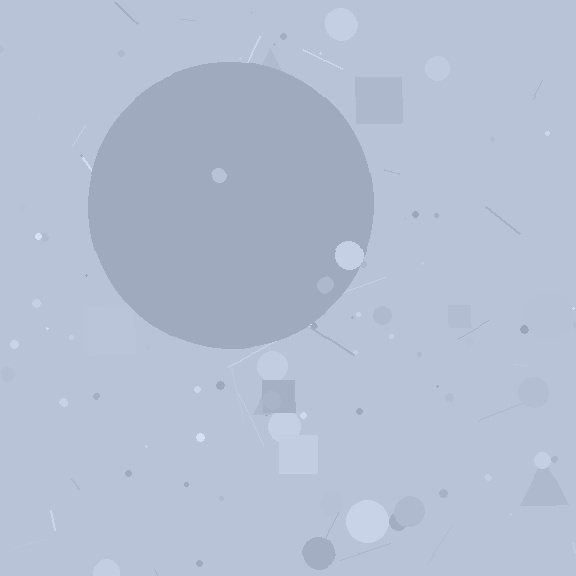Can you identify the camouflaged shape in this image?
The camouflaged shape is a circle.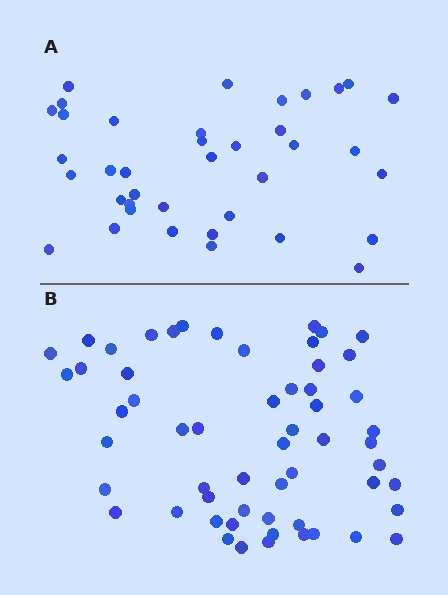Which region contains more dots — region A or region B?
Region B (the bottom region) has more dots.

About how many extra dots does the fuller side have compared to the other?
Region B has approximately 20 more dots than region A.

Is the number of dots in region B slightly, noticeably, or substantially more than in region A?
Region B has substantially more. The ratio is roughly 1.5 to 1.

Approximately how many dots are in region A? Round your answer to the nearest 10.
About 40 dots. (The exact count is 38, which rounds to 40.)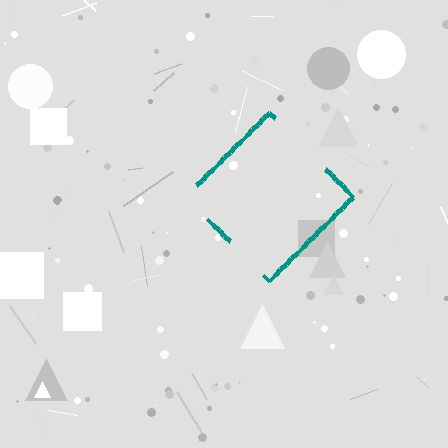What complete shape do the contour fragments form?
The contour fragments form a diamond.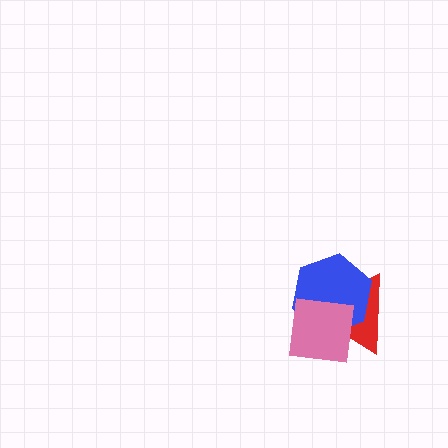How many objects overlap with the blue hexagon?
2 objects overlap with the blue hexagon.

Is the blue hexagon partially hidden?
Yes, it is partially covered by another shape.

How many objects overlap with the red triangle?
2 objects overlap with the red triangle.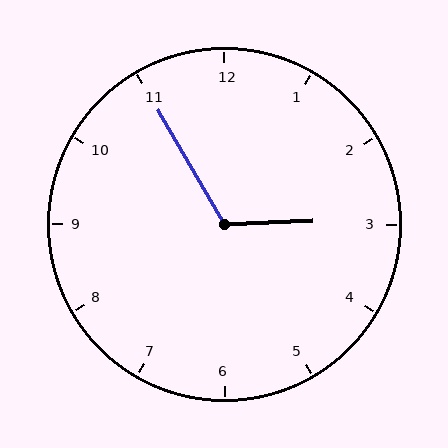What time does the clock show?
2:55.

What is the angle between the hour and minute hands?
Approximately 118 degrees.